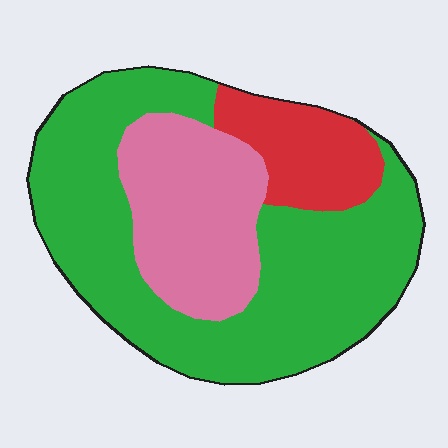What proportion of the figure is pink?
Pink takes up about one quarter (1/4) of the figure.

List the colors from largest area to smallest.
From largest to smallest: green, pink, red.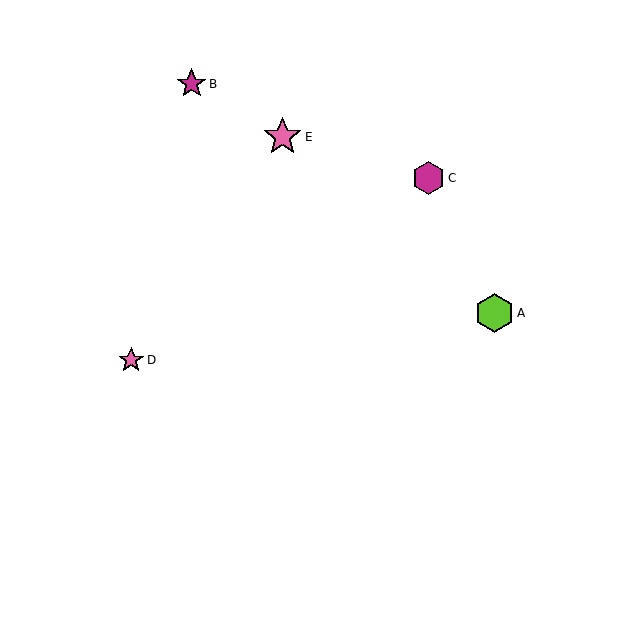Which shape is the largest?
The lime hexagon (labeled A) is the largest.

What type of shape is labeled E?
Shape E is a pink star.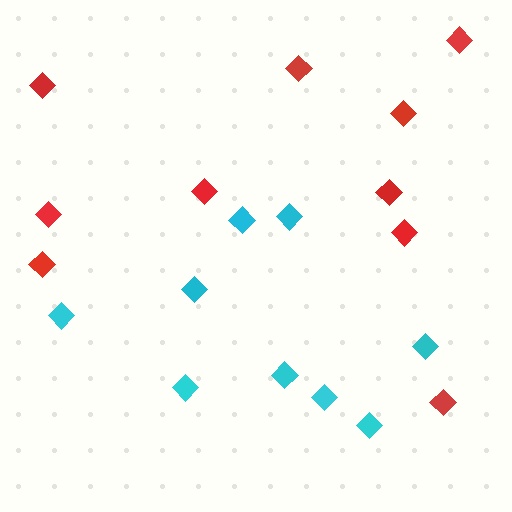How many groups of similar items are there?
There are 2 groups: one group of red diamonds (10) and one group of cyan diamonds (9).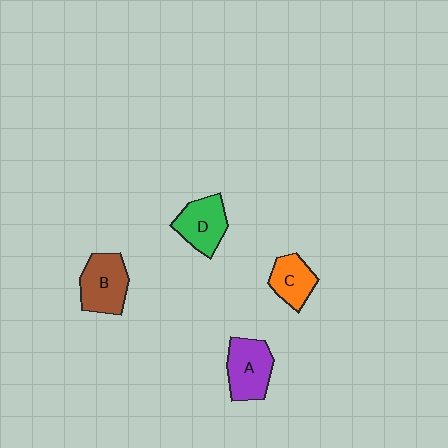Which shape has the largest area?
Shape B (brown).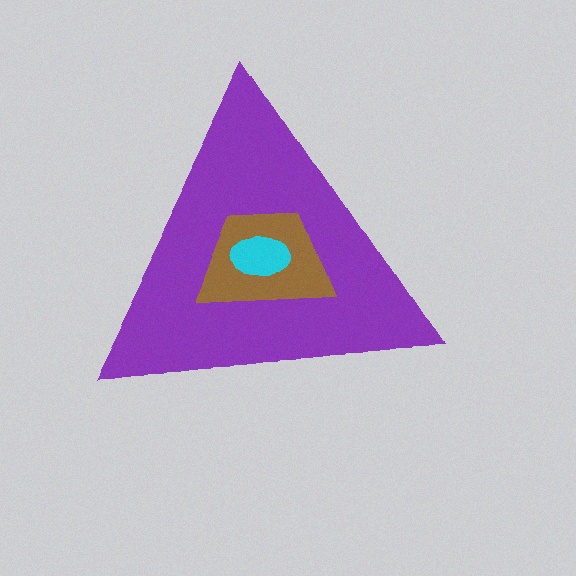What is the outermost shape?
The purple triangle.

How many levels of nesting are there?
3.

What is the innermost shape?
The cyan ellipse.